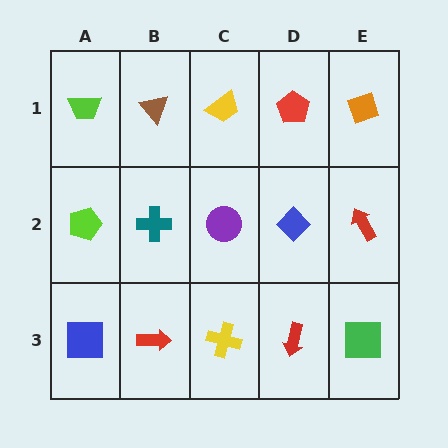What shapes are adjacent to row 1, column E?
A red arrow (row 2, column E), a red pentagon (row 1, column D).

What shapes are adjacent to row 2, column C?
A yellow trapezoid (row 1, column C), a yellow cross (row 3, column C), a teal cross (row 2, column B), a blue diamond (row 2, column D).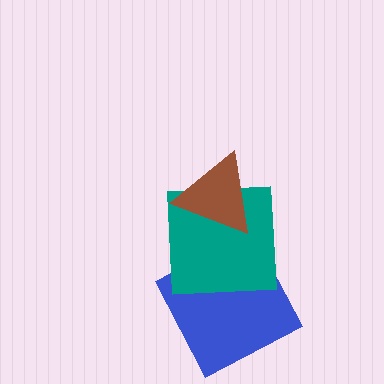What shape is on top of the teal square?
The brown triangle is on top of the teal square.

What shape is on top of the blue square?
The teal square is on top of the blue square.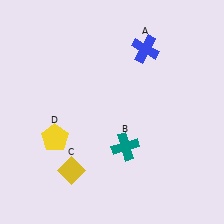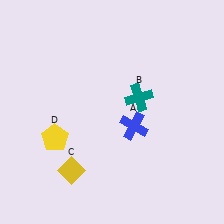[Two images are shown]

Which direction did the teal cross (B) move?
The teal cross (B) moved up.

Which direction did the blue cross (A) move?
The blue cross (A) moved down.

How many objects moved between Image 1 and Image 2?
2 objects moved between the two images.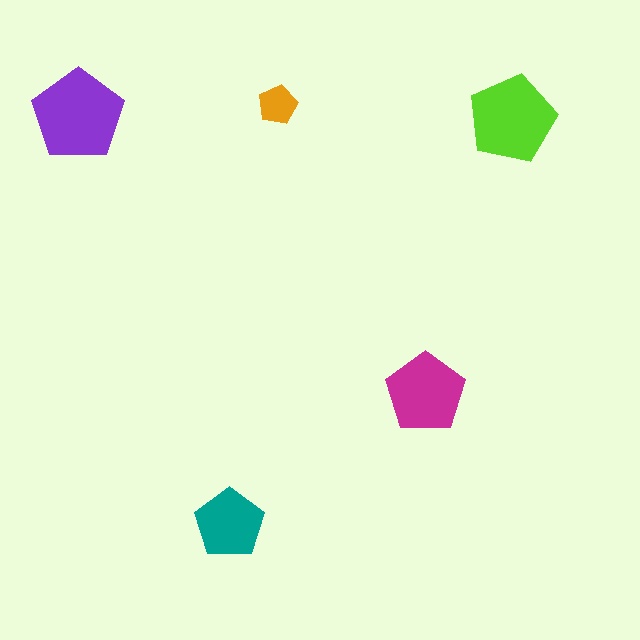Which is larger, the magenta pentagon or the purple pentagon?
The purple one.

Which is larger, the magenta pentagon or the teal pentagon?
The magenta one.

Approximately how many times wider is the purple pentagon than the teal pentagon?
About 1.5 times wider.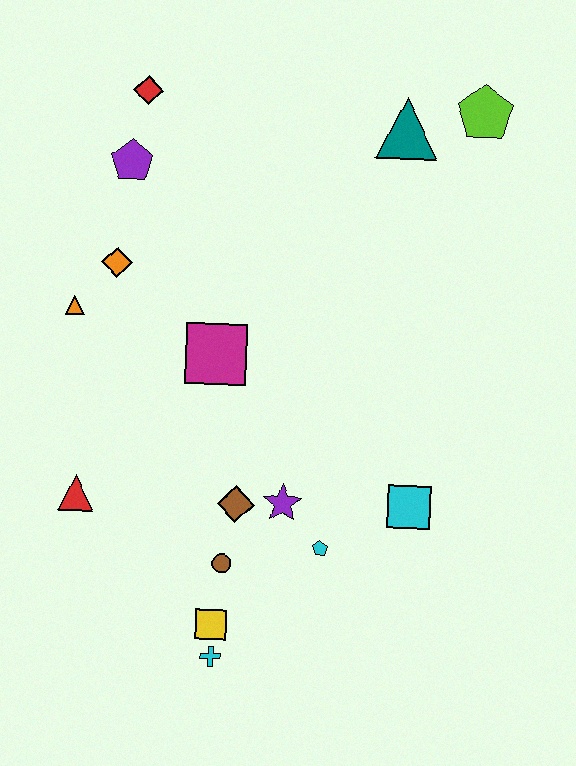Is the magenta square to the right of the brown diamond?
No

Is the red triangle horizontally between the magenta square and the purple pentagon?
No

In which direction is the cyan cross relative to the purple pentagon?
The cyan cross is below the purple pentagon.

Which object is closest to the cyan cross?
The yellow square is closest to the cyan cross.